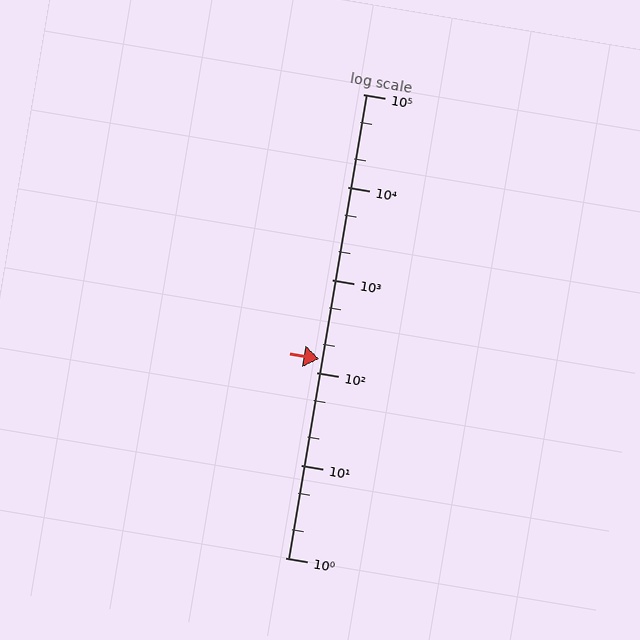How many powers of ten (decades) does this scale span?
The scale spans 5 decades, from 1 to 100000.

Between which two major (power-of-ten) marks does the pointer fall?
The pointer is between 100 and 1000.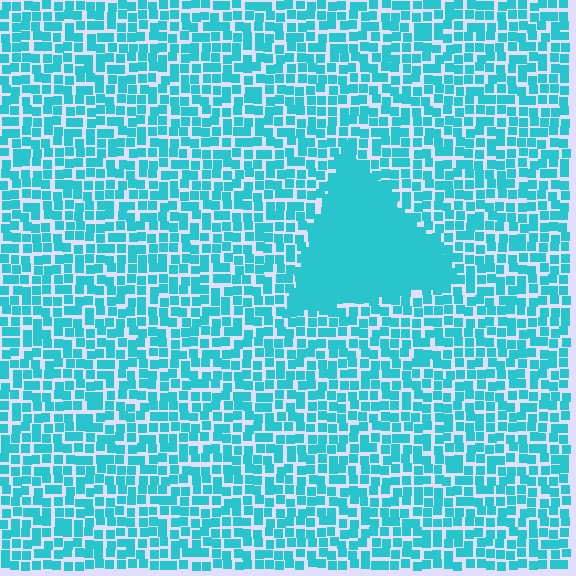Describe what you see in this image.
The image contains small cyan elements arranged at two different densities. A triangle-shaped region is visible where the elements are more densely packed than the surrounding area.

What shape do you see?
I see a triangle.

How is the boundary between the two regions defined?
The boundary is defined by a change in element density (approximately 2.5x ratio). All elements are the same color, size, and shape.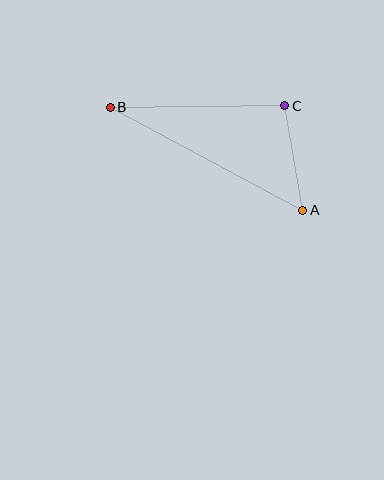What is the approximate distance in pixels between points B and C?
The distance between B and C is approximately 174 pixels.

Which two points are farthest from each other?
Points A and B are farthest from each other.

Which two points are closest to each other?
Points A and C are closest to each other.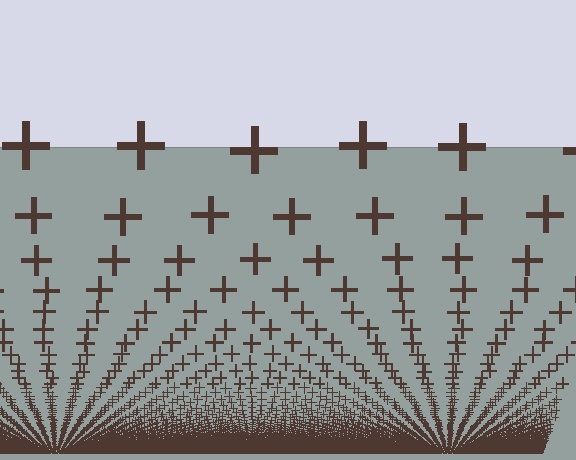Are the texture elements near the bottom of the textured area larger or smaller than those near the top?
Smaller. The gradient is inverted — elements near the bottom are smaller and denser.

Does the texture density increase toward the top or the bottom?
Density increases toward the bottom.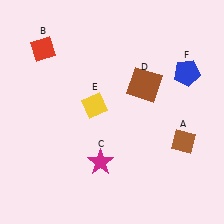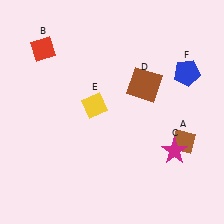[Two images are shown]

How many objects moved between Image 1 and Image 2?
1 object moved between the two images.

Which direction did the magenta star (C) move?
The magenta star (C) moved right.